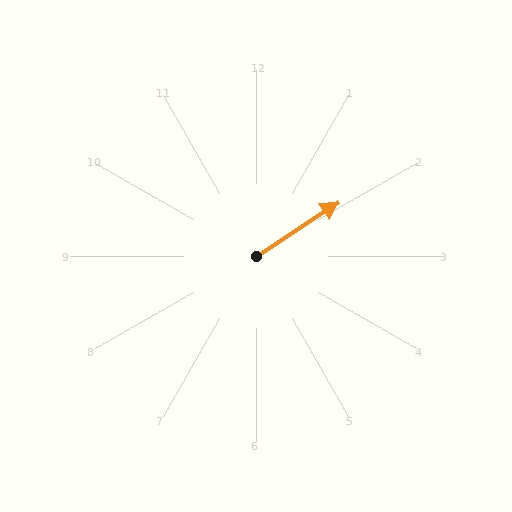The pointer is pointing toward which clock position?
Roughly 2 o'clock.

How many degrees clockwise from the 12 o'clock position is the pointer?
Approximately 57 degrees.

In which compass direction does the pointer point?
Northeast.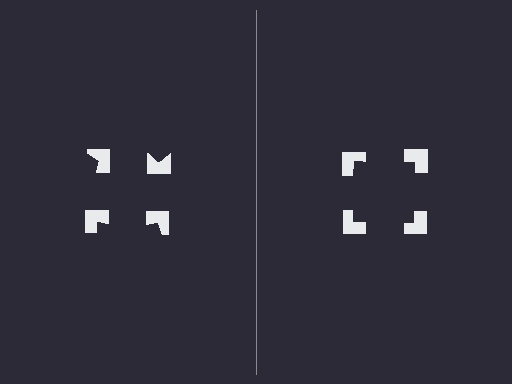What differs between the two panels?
The notched squares are positioned identically on both sides; only the wedge orientations differ. On the right they align to a square; on the left they are misaligned.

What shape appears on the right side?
An illusory square.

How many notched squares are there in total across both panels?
8 — 4 on each side.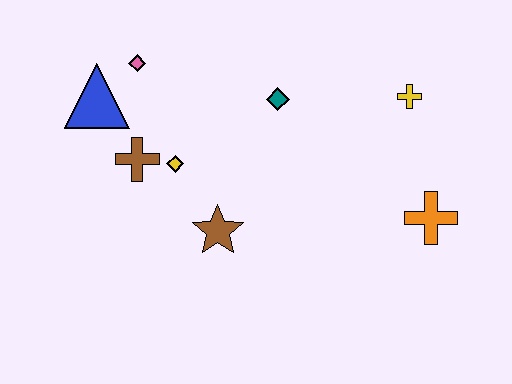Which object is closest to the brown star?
The yellow diamond is closest to the brown star.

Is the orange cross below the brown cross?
Yes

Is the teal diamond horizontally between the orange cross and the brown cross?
Yes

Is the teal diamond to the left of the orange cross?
Yes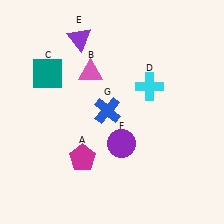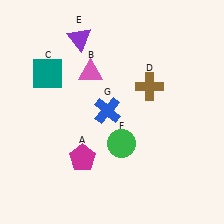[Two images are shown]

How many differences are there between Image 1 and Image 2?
There are 2 differences between the two images.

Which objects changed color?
D changed from cyan to brown. F changed from purple to green.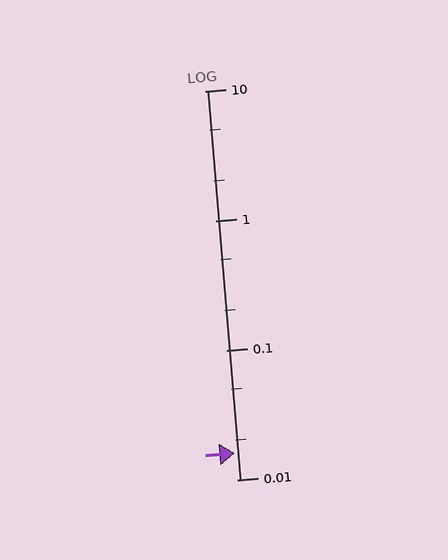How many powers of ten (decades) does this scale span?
The scale spans 3 decades, from 0.01 to 10.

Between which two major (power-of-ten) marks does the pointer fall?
The pointer is between 0.01 and 0.1.